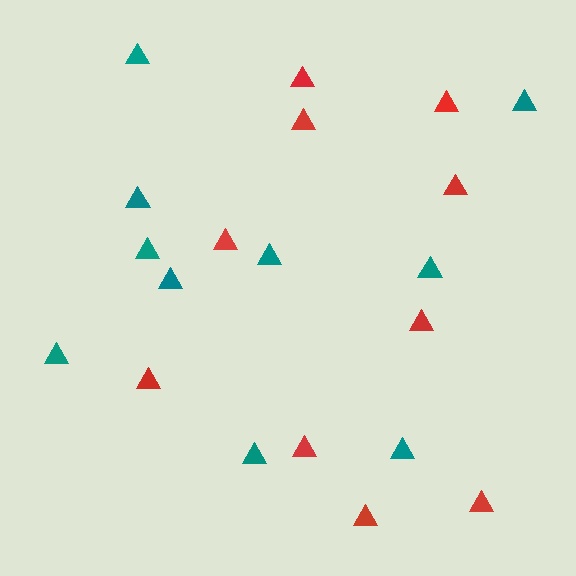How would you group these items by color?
There are 2 groups: one group of red triangles (10) and one group of teal triangles (10).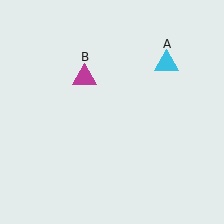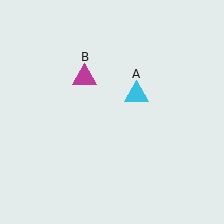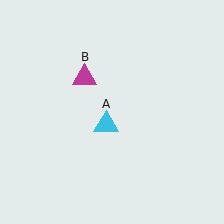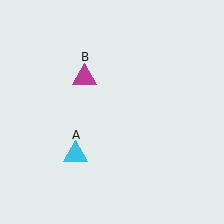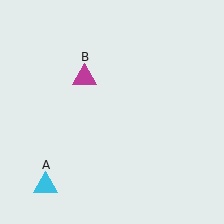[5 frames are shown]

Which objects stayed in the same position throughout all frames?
Magenta triangle (object B) remained stationary.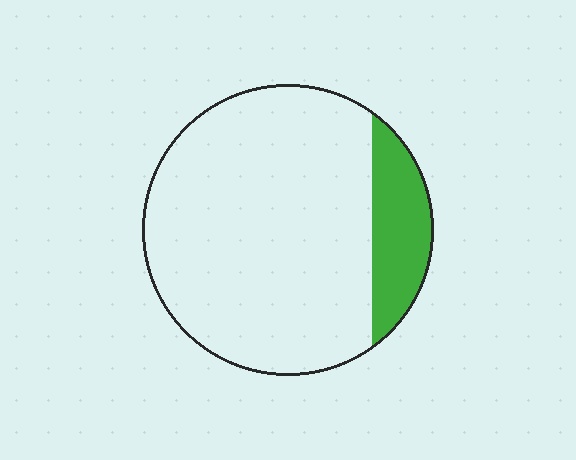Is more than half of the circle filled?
No.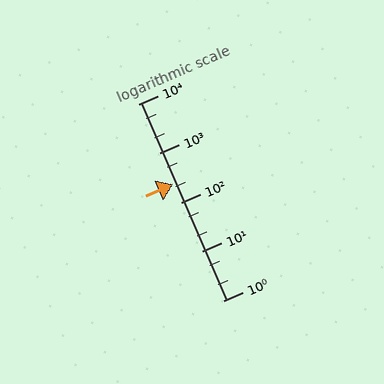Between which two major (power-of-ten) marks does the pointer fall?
The pointer is between 100 and 1000.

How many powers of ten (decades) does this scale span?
The scale spans 4 decades, from 1 to 10000.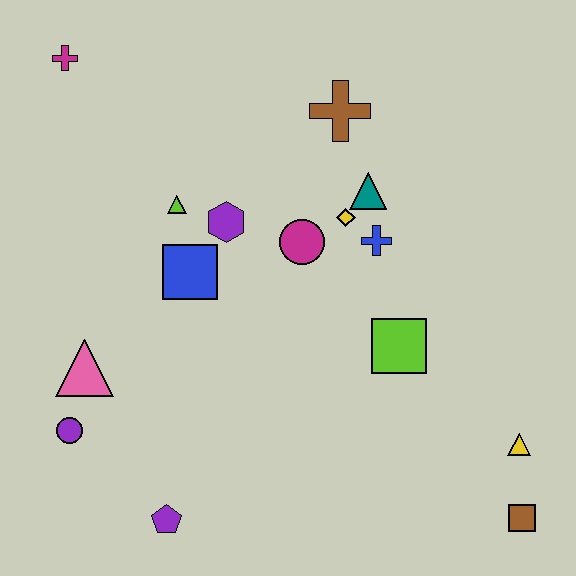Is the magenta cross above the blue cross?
Yes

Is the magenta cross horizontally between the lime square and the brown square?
No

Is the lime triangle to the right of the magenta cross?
Yes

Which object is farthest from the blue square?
The brown square is farthest from the blue square.